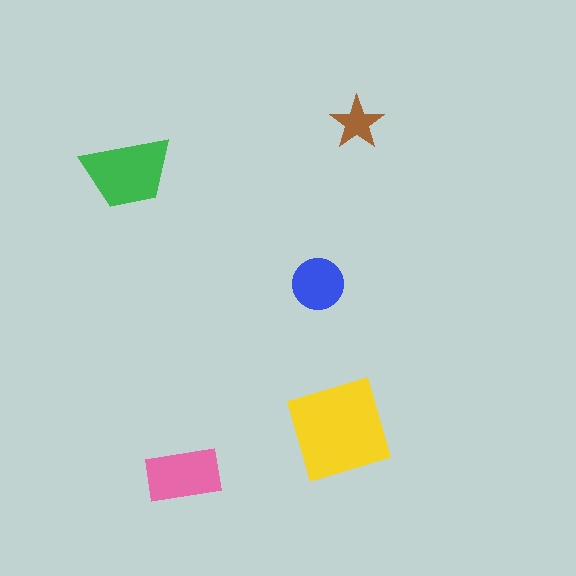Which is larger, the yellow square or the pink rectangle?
The yellow square.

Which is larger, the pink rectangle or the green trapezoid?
The green trapezoid.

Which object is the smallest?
The brown star.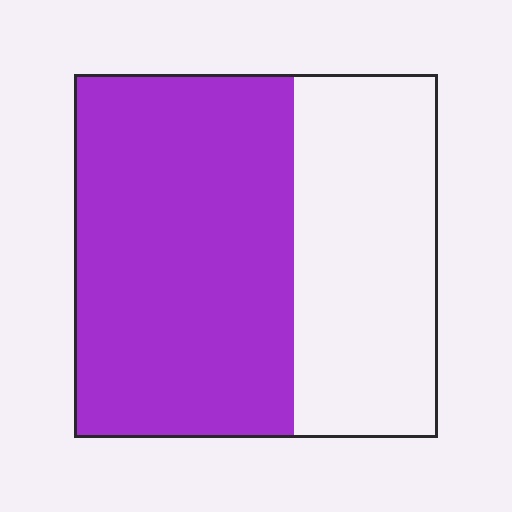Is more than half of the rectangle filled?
Yes.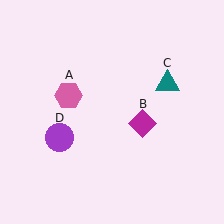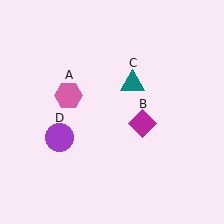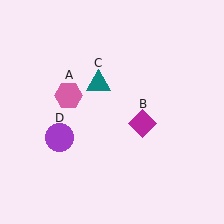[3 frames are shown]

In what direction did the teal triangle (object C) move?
The teal triangle (object C) moved left.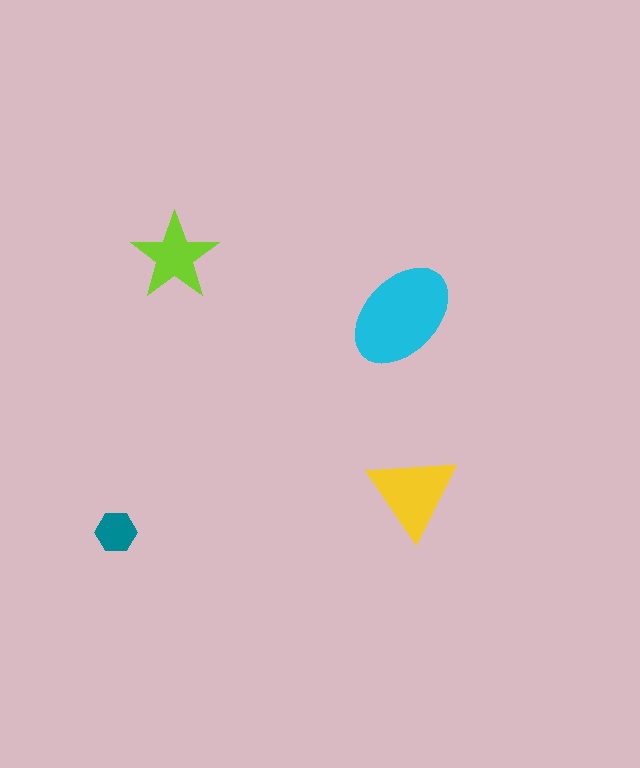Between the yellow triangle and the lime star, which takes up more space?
The yellow triangle.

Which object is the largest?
The cyan ellipse.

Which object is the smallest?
The teal hexagon.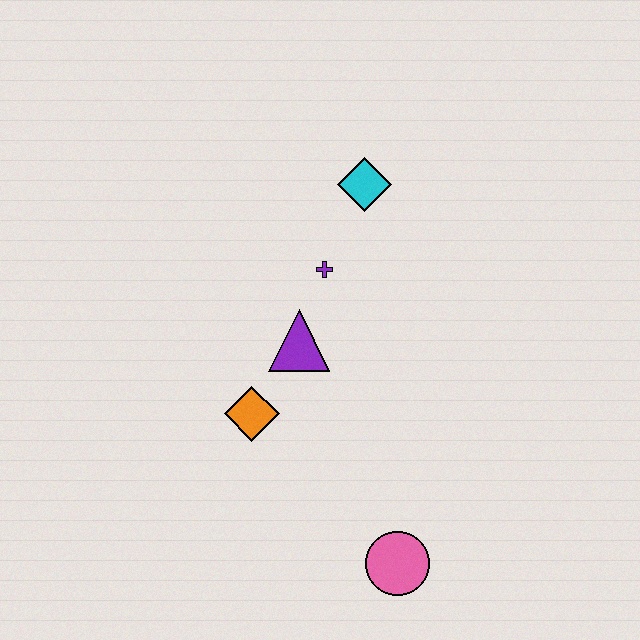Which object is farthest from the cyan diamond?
The pink circle is farthest from the cyan diamond.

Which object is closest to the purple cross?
The purple triangle is closest to the purple cross.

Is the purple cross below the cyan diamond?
Yes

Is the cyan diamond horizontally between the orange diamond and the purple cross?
No